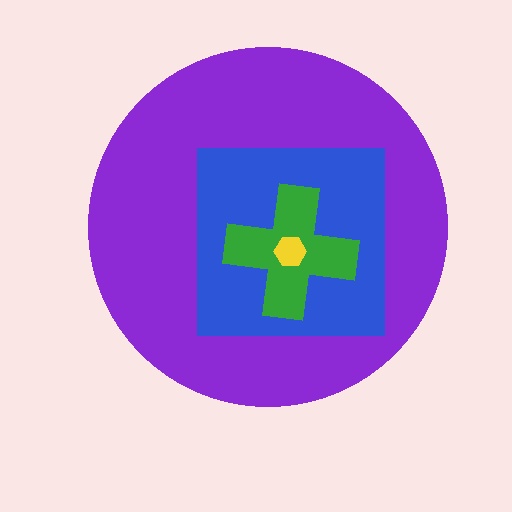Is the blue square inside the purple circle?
Yes.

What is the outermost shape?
The purple circle.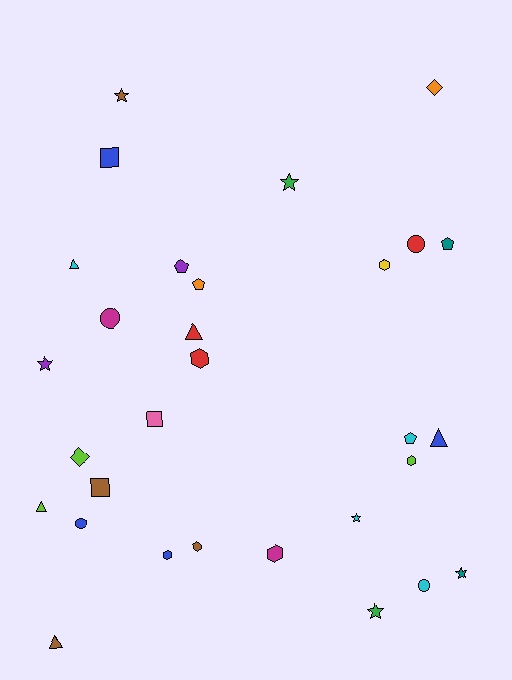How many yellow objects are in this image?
There is 1 yellow object.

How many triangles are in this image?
There are 5 triangles.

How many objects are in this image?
There are 30 objects.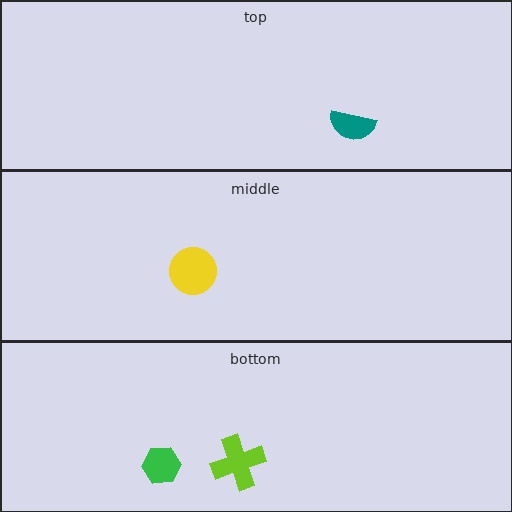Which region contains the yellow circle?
The middle region.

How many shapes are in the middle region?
1.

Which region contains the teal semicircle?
The top region.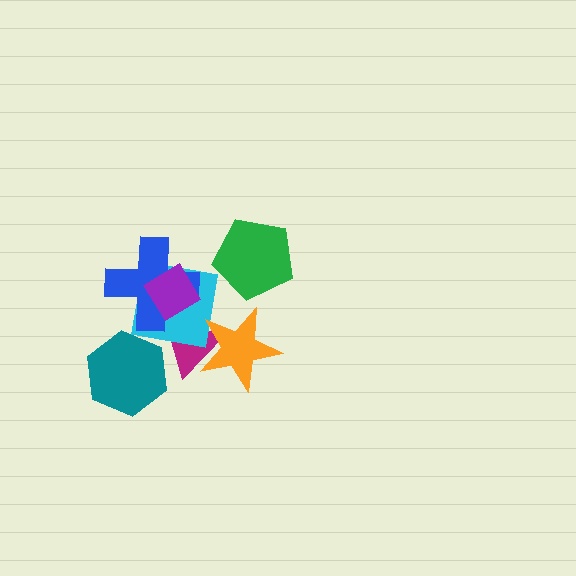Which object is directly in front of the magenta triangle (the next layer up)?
The cyan square is directly in front of the magenta triangle.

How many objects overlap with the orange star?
1 object overlaps with the orange star.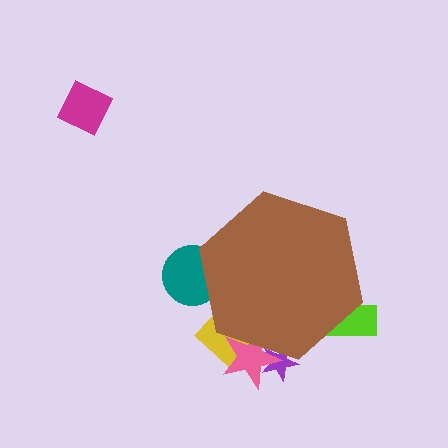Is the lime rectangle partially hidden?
Yes, the lime rectangle is partially hidden behind the brown hexagon.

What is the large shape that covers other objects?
A brown hexagon.